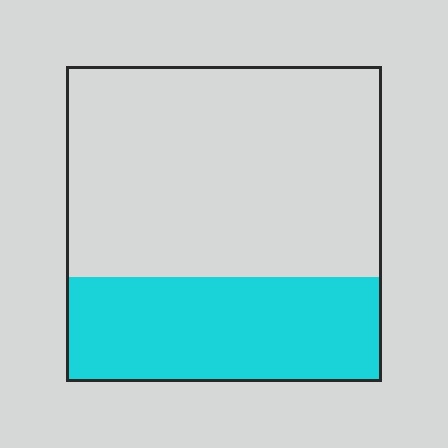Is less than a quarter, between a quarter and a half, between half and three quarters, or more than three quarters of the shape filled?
Between a quarter and a half.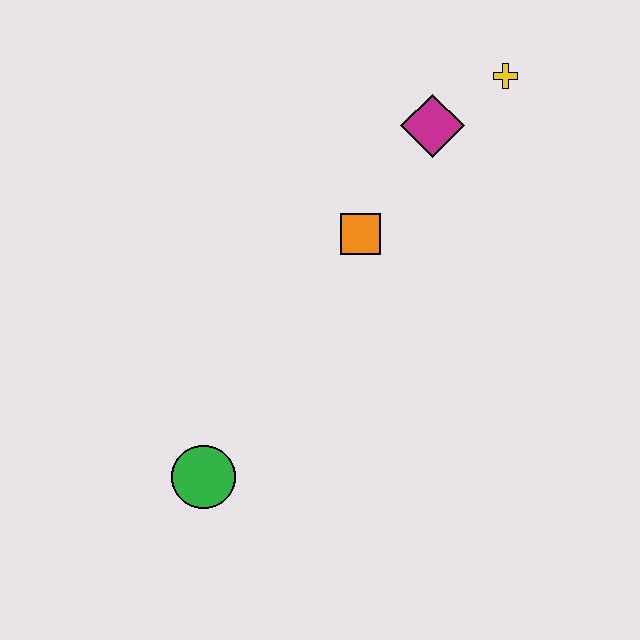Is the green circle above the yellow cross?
No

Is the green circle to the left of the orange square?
Yes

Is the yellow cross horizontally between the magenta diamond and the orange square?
No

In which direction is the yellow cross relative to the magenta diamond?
The yellow cross is to the right of the magenta diamond.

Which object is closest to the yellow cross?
The magenta diamond is closest to the yellow cross.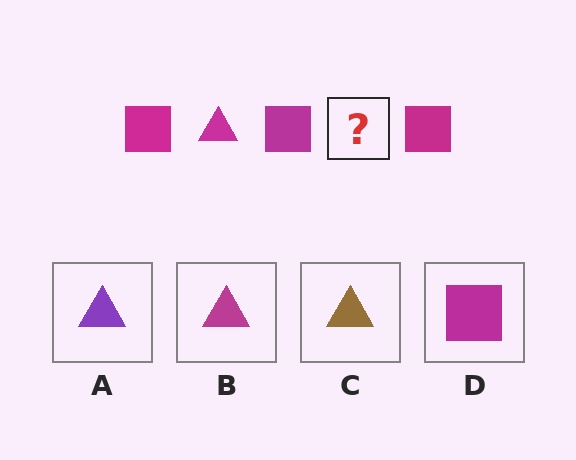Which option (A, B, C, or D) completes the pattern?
B.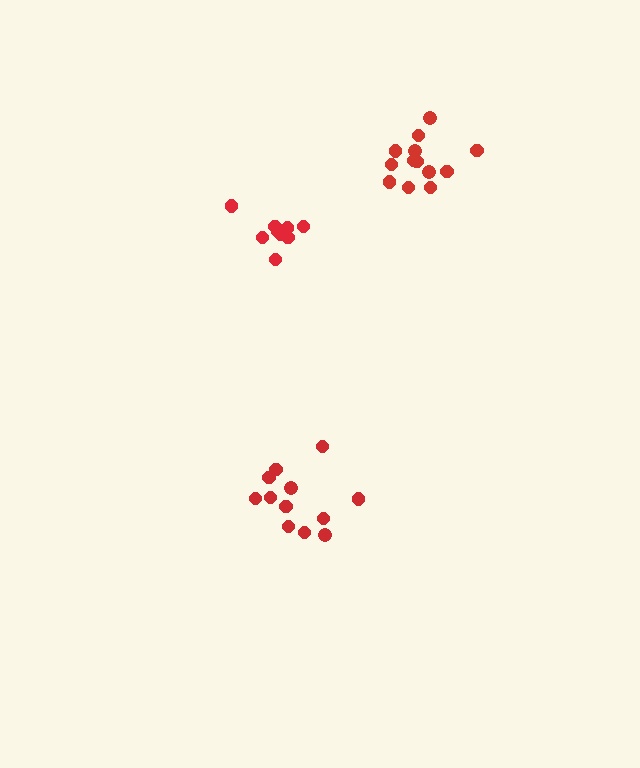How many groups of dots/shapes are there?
There are 3 groups.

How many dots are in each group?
Group 1: 12 dots, Group 2: 13 dots, Group 3: 9 dots (34 total).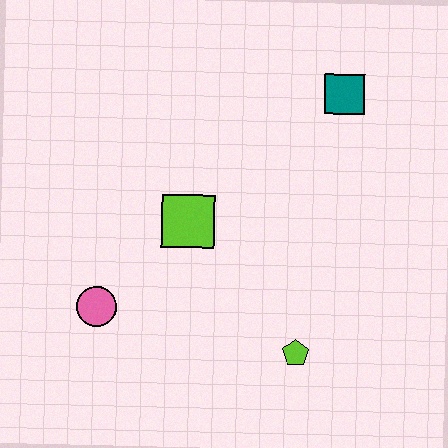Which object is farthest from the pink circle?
The teal square is farthest from the pink circle.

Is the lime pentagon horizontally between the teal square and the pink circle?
Yes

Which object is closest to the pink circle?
The lime square is closest to the pink circle.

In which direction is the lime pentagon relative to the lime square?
The lime pentagon is below the lime square.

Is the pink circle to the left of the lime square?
Yes